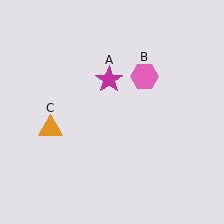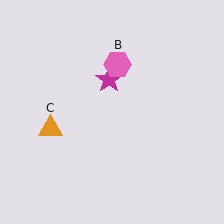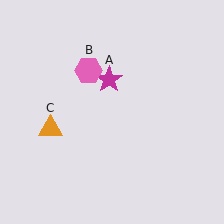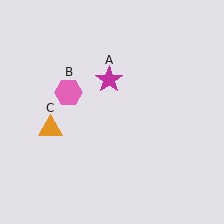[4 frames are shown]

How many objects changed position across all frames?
1 object changed position: pink hexagon (object B).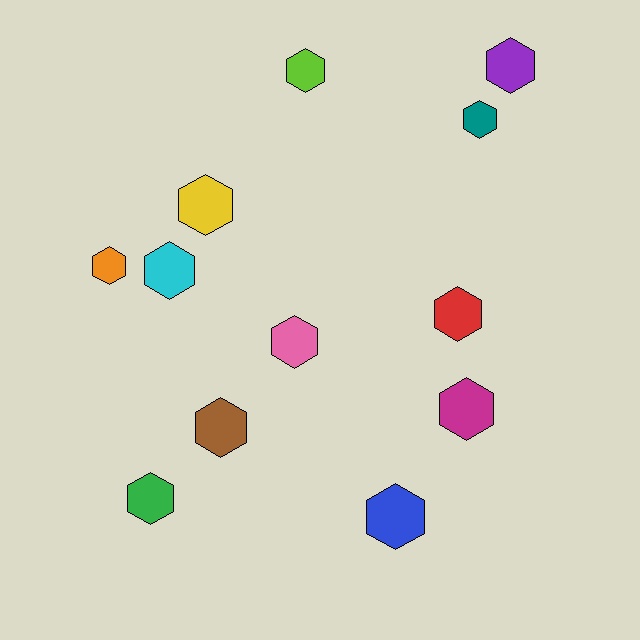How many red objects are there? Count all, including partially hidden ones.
There is 1 red object.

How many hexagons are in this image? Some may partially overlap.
There are 12 hexagons.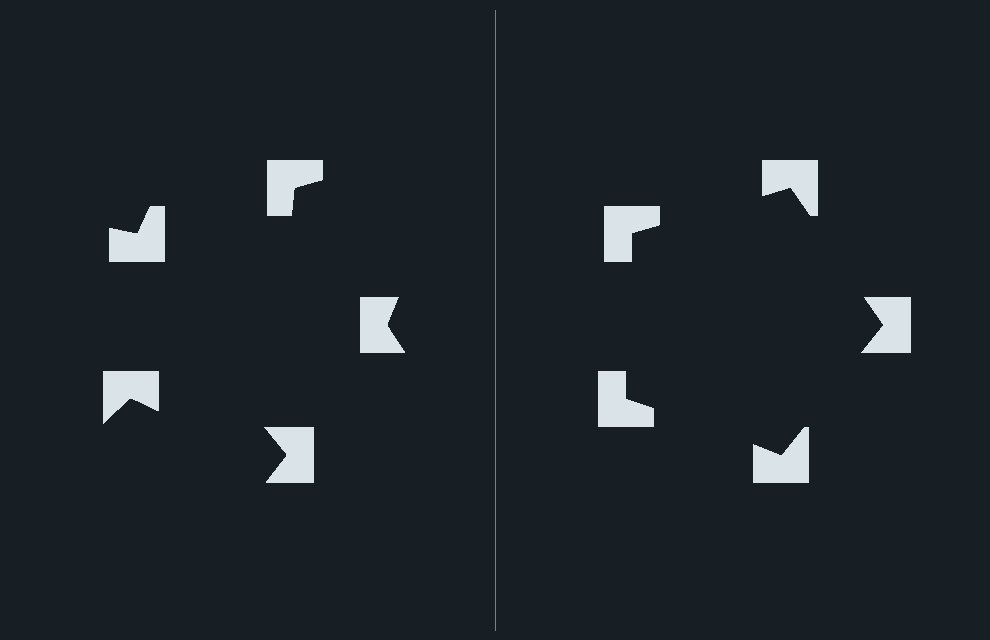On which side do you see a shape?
An illusory pentagon appears on the right side. On the left side the wedge cuts are rotated, so no coherent shape forms.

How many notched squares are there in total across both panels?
10 — 5 on each side.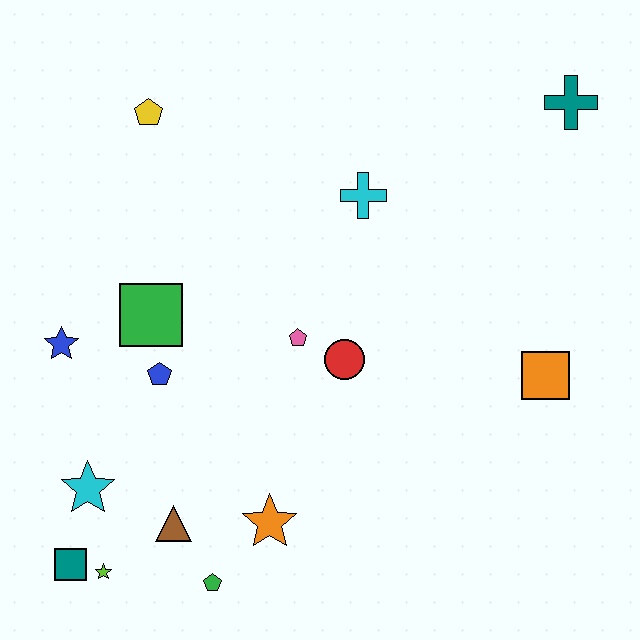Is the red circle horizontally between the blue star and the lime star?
No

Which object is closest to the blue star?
The green square is closest to the blue star.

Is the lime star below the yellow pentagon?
Yes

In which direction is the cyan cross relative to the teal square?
The cyan cross is above the teal square.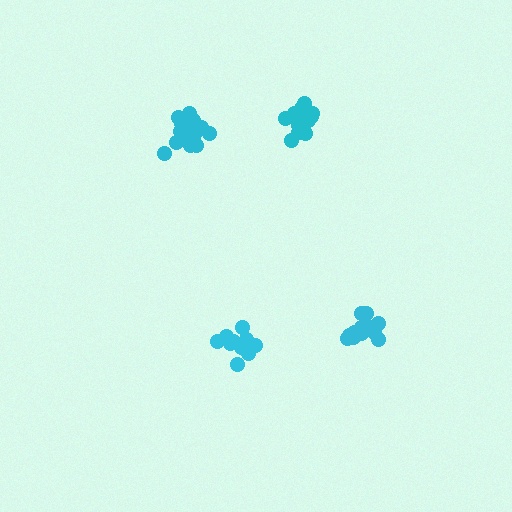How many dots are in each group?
Group 1: 18 dots, Group 2: 12 dots, Group 3: 12 dots, Group 4: 16 dots (58 total).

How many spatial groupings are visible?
There are 4 spatial groupings.